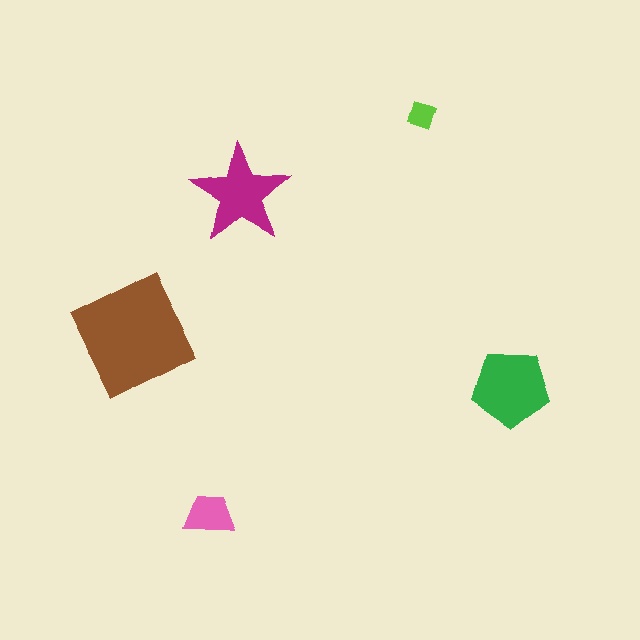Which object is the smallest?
The lime diamond.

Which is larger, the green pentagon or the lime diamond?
The green pentagon.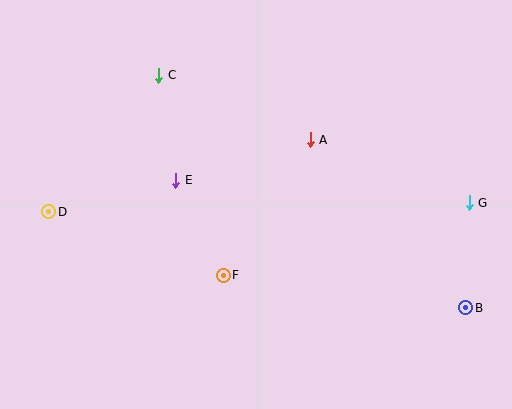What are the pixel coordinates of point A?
Point A is at (310, 140).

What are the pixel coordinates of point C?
Point C is at (159, 75).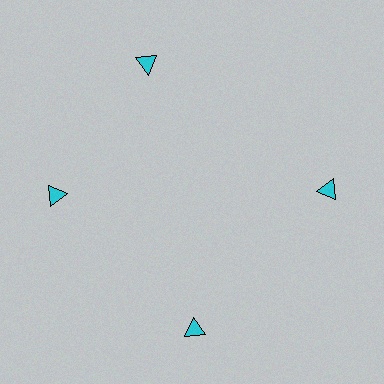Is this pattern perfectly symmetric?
No. The 4 cyan triangles are arranged in a ring, but one element near the 12 o'clock position is rotated out of alignment along the ring, breaking the 4-fold rotational symmetry.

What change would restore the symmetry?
The symmetry would be restored by rotating it back into even spacing with its neighbors so that all 4 triangles sit at equal angles and equal distance from the center.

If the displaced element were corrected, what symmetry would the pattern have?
It would have 4-fold rotational symmetry — the pattern would map onto itself every 90 degrees.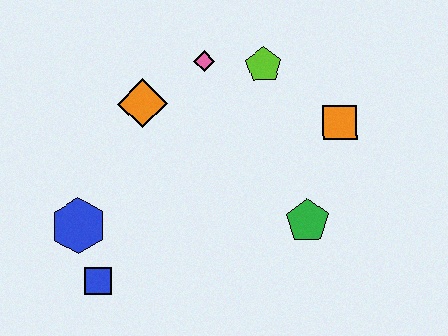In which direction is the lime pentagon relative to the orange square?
The lime pentagon is to the left of the orange square.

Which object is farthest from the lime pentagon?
The blue square is farthest from the lime pentagon.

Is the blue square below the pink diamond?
Yes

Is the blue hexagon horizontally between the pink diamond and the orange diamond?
No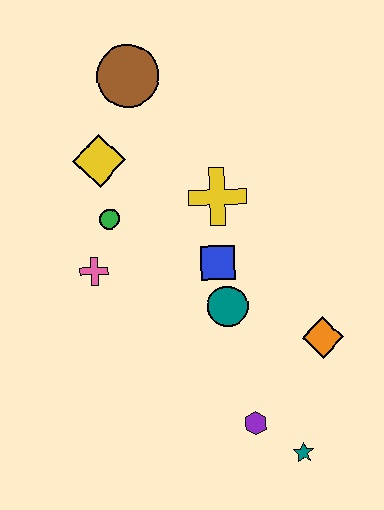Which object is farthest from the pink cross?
The teal star is farthest from the pink cross.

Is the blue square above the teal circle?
Yes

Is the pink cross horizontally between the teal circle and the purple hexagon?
No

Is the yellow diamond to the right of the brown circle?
No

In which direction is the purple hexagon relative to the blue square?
The purple hexagon is below the blue square.